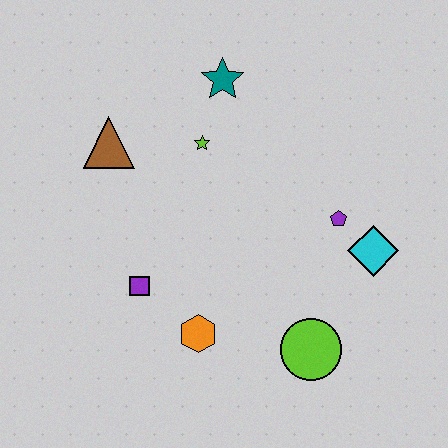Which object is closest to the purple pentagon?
The cyan diamond is closest to the purple pentagon.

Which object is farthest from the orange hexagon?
The teal star is farthest from the orange hexagon.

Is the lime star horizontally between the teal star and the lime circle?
No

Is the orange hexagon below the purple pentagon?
Yes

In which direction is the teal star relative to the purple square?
The teal star is above the purple square.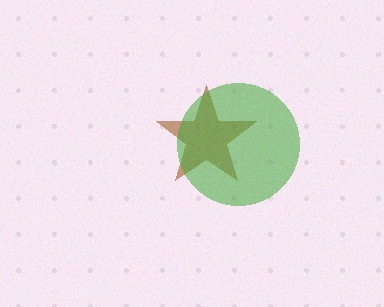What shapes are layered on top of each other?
The layered shapes are: a brown star, a green circle.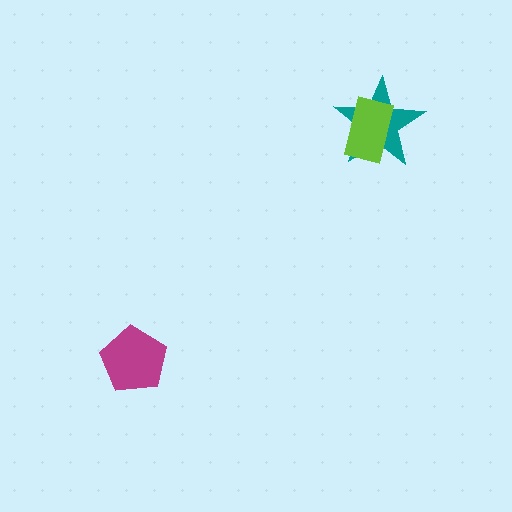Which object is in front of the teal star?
The lime rectangle is in front of the teal star.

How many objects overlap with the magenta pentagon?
0 objects overlap with the magenta pentagon.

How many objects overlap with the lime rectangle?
1 object overlaps with the lime rectangle.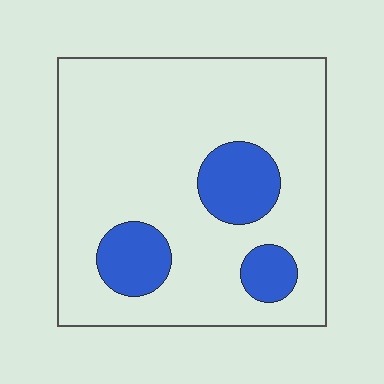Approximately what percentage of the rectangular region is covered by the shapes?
Approximately 15%.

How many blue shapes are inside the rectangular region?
3.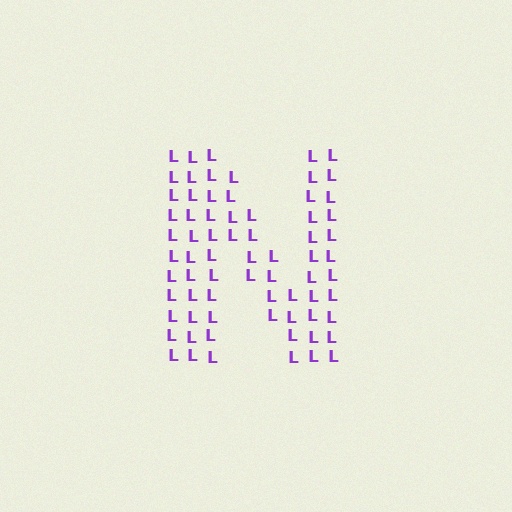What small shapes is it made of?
It is made of small letter L's.